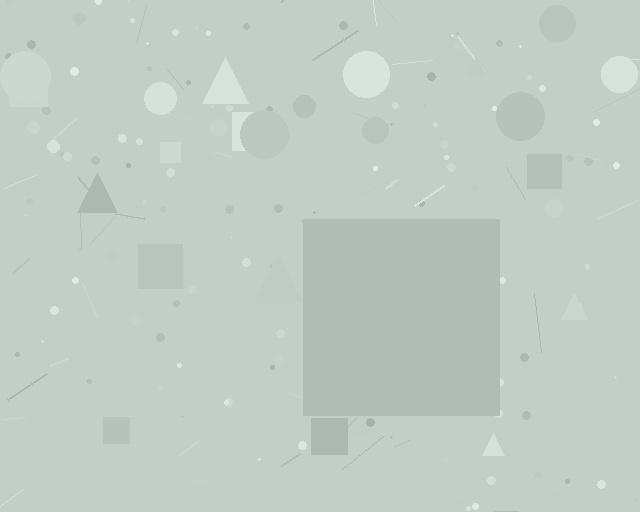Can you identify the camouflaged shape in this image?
The camouflaged shape is a square.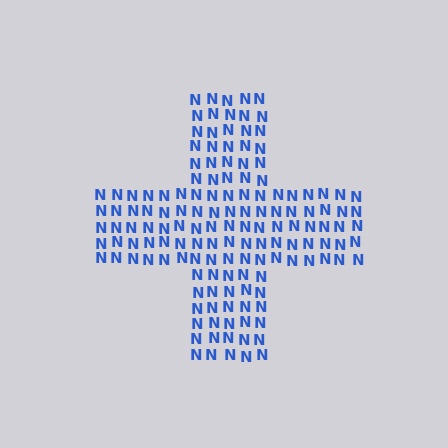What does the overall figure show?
The overall figure shows a cross.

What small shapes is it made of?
It is made of small letter N's.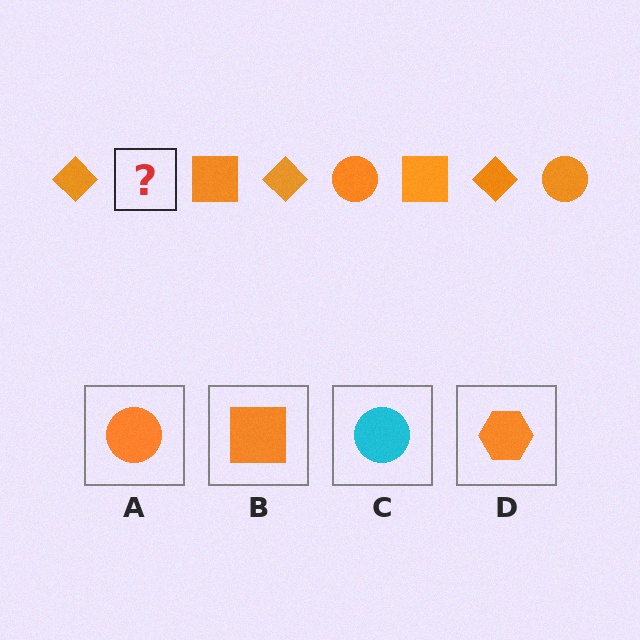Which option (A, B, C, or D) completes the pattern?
A.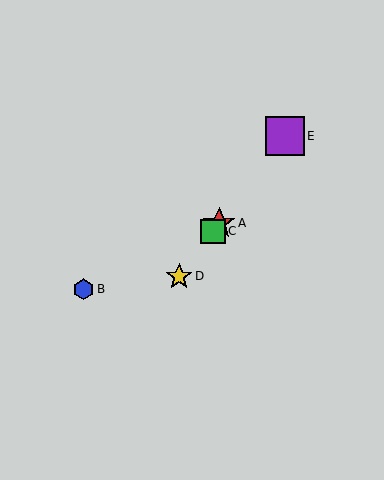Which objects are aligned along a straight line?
Objects A, C, D, E are aligned along a straight line.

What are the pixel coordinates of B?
Object B is at (83, 289).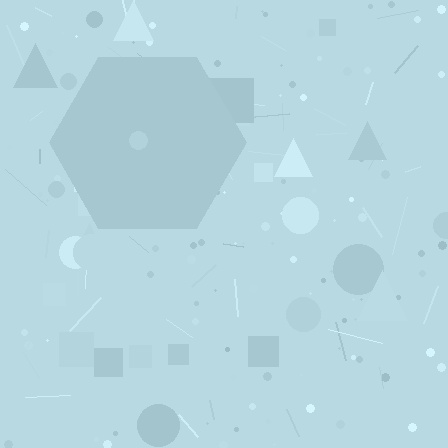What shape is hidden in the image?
A hexagon is hidden in the image.